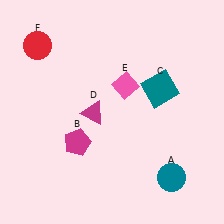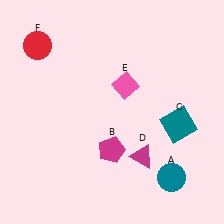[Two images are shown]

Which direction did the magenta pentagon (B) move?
The magenta pentagon (B) moved right.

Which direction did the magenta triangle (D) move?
The magenta triangle (D) moved right.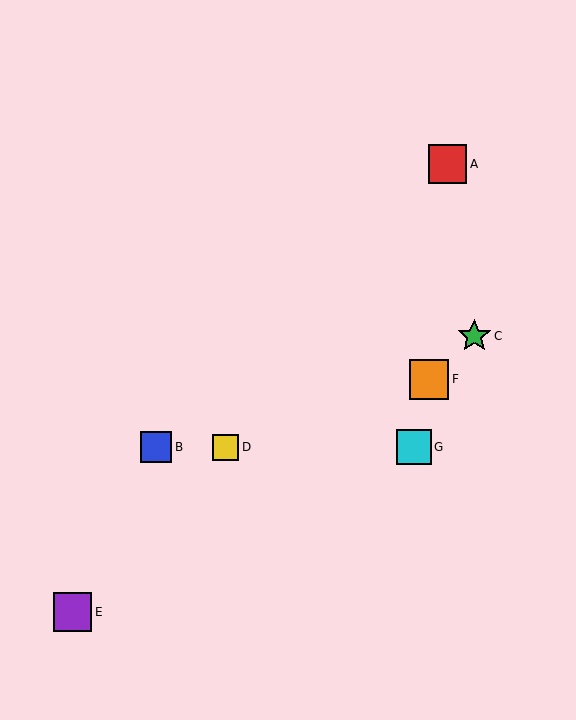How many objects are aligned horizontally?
3 objects (B, D, G) are aligned horizontally.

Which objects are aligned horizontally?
Objects B, D, G are aligned horizontally.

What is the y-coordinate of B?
Object B is at y≈447.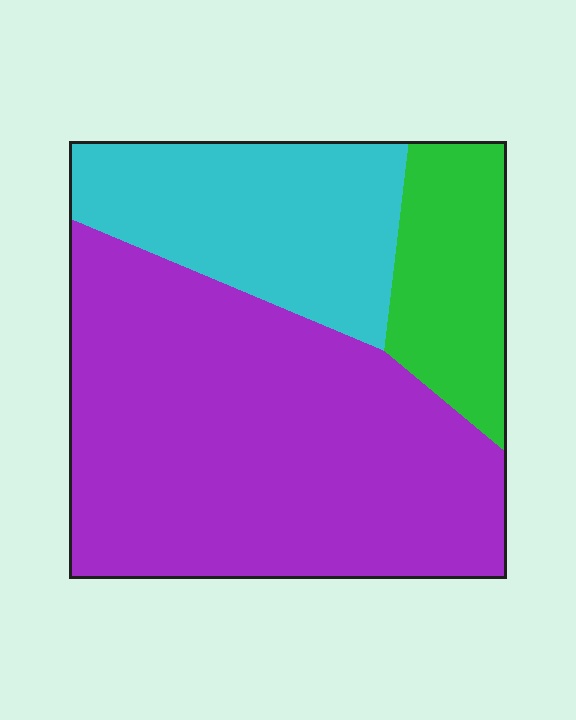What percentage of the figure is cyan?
Cyan covers roughly 25% of the figure.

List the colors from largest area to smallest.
From largest to smallest: purple, cyan, green.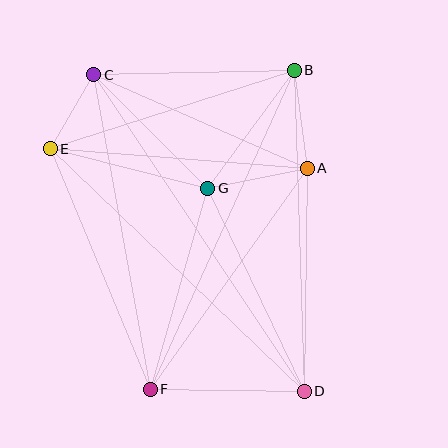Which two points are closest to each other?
Points C and E are closest to each other.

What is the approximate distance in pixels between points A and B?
The distance between A and B is approximately 99 pixels.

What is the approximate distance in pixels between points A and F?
The distance between A and F is approximately 271 pixels.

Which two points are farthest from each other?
Points C and D are farthest from each other.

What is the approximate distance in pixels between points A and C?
The distance between A and C is approximately 233 pixels.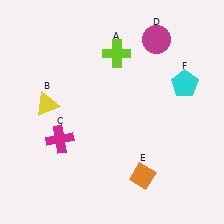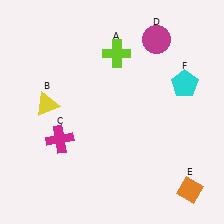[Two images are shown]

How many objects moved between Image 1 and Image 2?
1 object moved between the two images.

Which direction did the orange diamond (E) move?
The orange diamond (E) moved right.